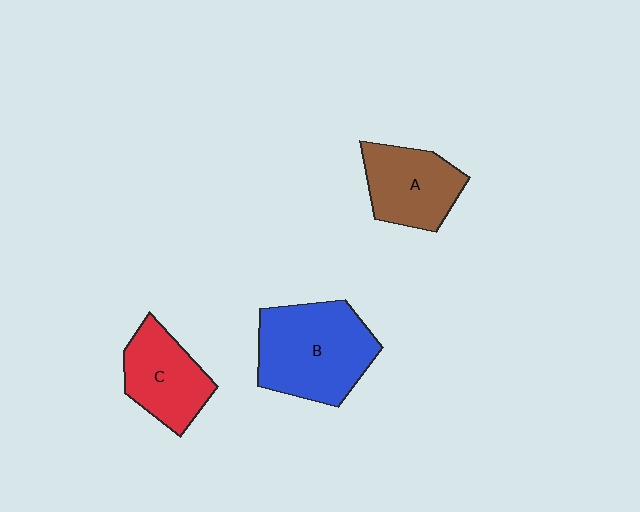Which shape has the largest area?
Shape B (blue).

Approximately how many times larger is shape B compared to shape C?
Approximately 1.5 times.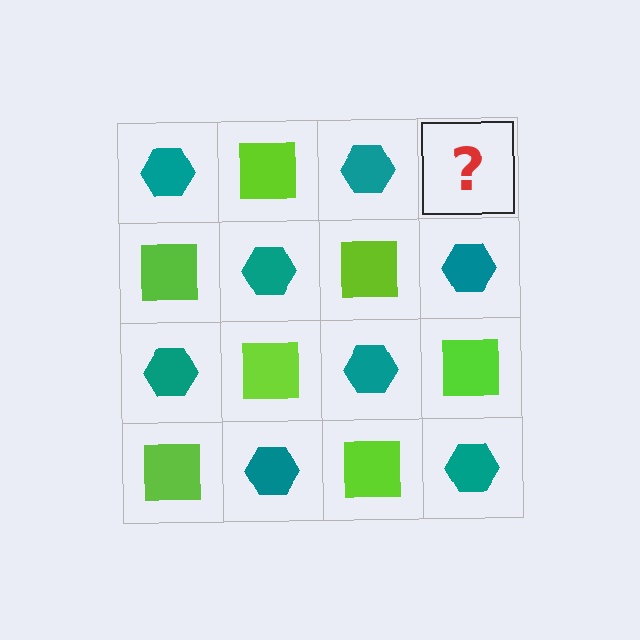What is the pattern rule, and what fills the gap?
The rule is that it alternates teal hexagon and lime square in a checkerboard pattern. The gap should be filled with a lime square.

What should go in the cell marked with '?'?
The missing cell should contain a lime square.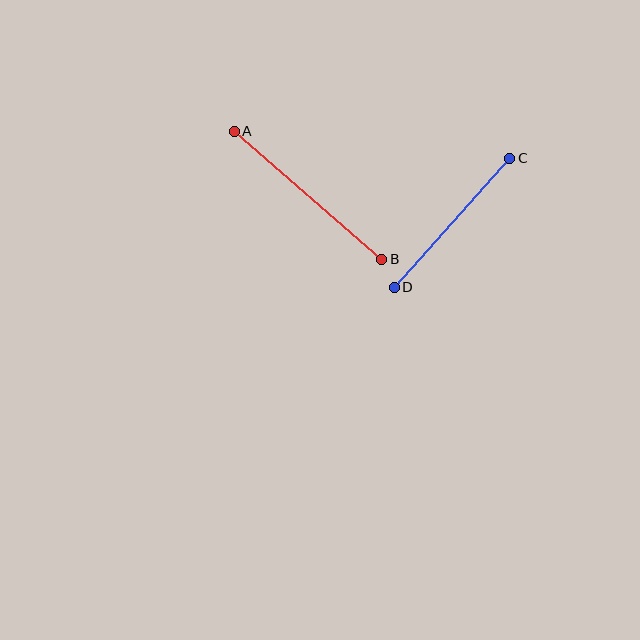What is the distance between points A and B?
The distance is approximately 196 pixels.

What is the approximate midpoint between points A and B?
The midpoint is at approximately (308, 195) pixels.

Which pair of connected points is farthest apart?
Points A and B are farthest apart.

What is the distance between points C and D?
The distance is approximately 173 pixels.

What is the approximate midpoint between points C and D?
The midpoint is at approximately (452, 223) pixels.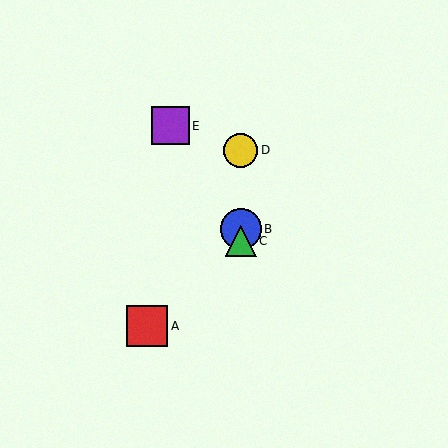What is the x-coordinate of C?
Object C is at x≈241.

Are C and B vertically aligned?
Yes, both are at x≈241.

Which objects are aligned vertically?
Objects B, C, D are aligned vertically.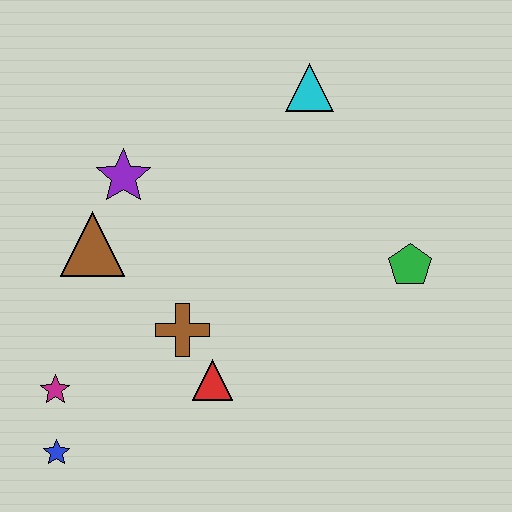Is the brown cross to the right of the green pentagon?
No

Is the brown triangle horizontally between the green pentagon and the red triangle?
No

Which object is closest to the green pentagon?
The cyan triangle is closest to the green pentagon.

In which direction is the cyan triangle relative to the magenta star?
The cyan triangle is above the magenta star.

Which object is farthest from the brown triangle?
The green pentagon is farthest from the brown triangle.